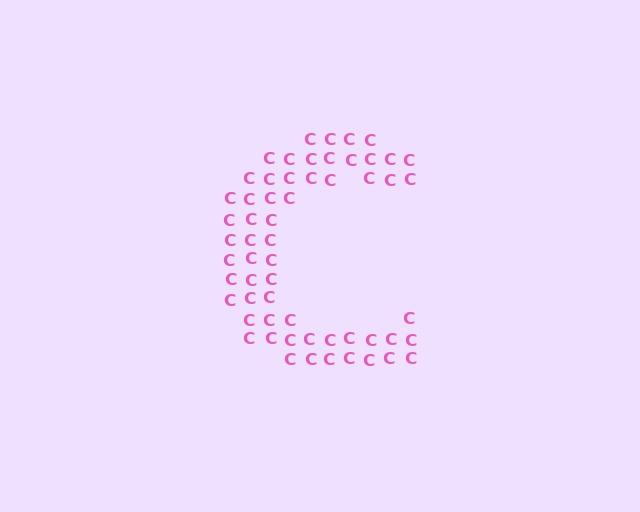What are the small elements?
The small elements are letter C's.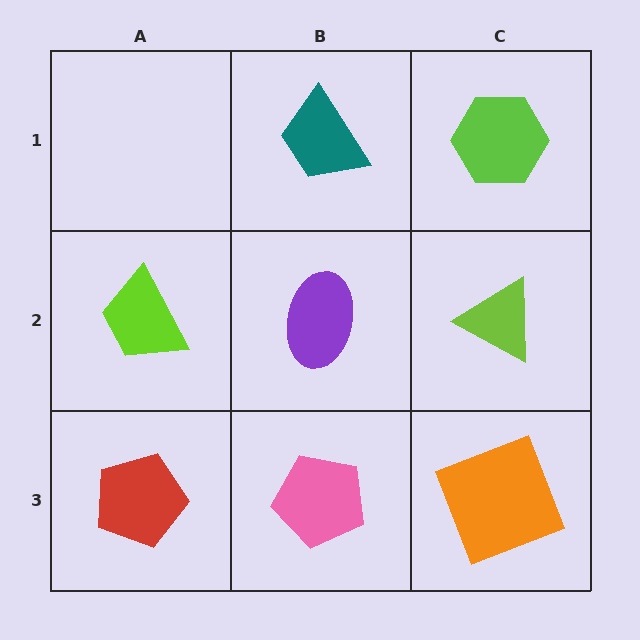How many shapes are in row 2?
3 shapes.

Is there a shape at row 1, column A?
No, that cell is empty.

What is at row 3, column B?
A pink pentagon.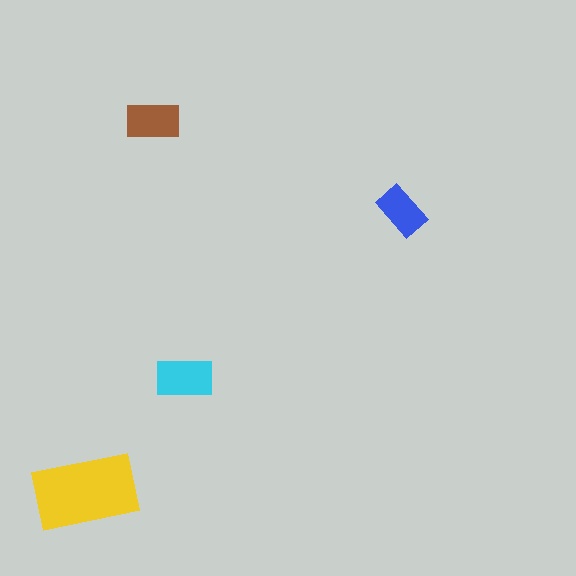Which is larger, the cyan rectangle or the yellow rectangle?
The yellow one.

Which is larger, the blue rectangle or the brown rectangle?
The brown one.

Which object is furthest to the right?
The blue rectangle is rightmost.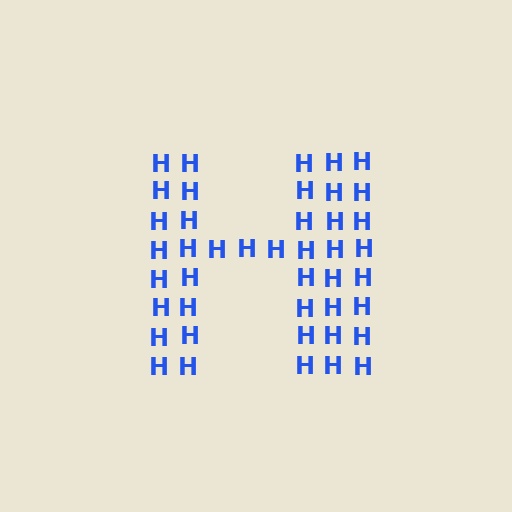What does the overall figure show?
The overall figure shows the letter H.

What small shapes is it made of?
It is made of small letter H's.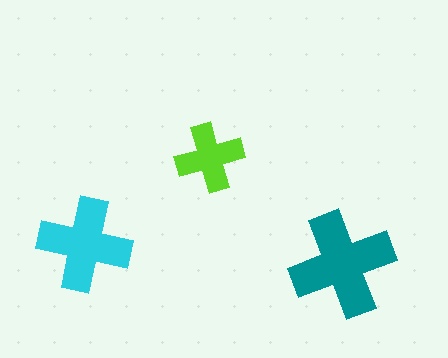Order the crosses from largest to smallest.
the teal one, the cyan one, the lime one.